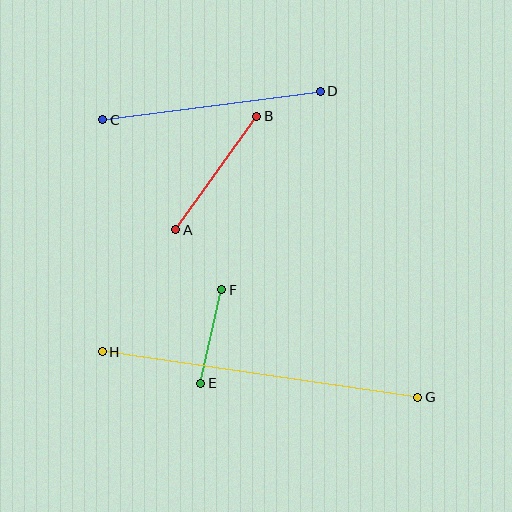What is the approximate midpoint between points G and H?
The midpoint is at approximately (260, 375) pixels.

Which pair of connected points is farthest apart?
Points G and H are farthest apart.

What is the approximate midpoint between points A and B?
The midpoint is at approximately (216, 173) pixels.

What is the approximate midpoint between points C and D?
The midpoint is at approximately (212, 106) pixels.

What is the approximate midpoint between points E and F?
The midpoint is at approximately (211, 336) pixels.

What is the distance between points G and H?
The distance is approximately 319 pixels.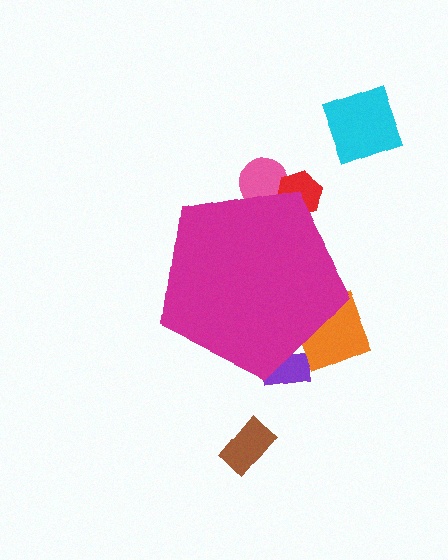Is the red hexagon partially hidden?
Yes, the red hexagon is partially hidden behind the magenta pentagon.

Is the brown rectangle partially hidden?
No, the brown rectangle is fully visible.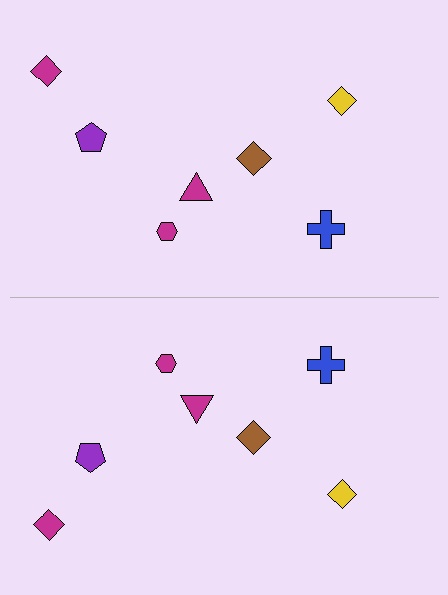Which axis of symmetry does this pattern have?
The pattern has a horizontal axis of symmetry running through the center of the image.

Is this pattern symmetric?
Yes, this pattern has bilateral (reflection) symmetry.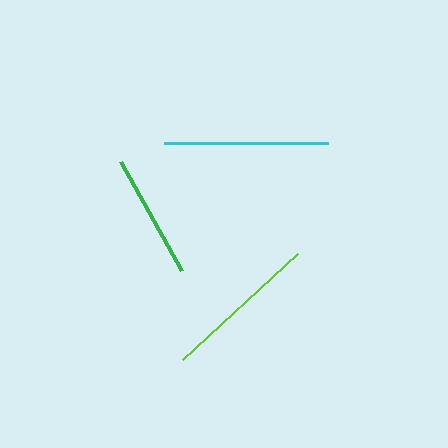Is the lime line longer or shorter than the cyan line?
The cyan line is longer than the lime line.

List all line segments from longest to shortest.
From longest to shortest: cyan, lime, green.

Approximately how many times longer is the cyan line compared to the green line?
The cyan line is approximately 1.3 times the length of the green line.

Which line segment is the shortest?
The green line is the shortest at approximately 125 pixels.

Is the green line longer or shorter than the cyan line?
The cyan line is longer than the green line.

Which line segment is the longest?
The cyan line is the longest at approximately 164 pixels.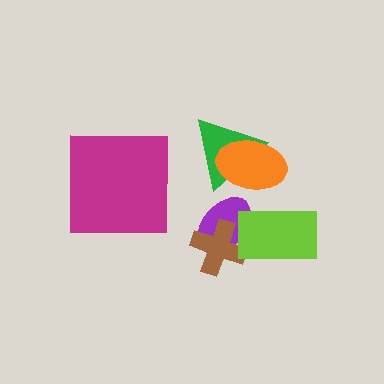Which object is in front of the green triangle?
The orange ellipse is in front of the green triangle.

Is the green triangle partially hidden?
Yes, it is partially covered by another shape.